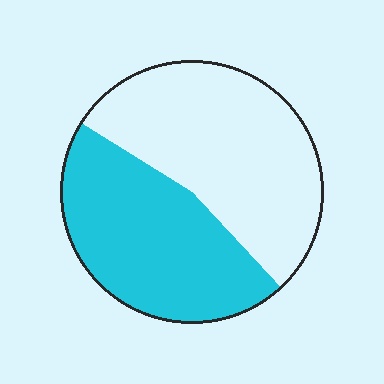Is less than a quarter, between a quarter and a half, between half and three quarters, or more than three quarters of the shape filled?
Between a quarter and a half.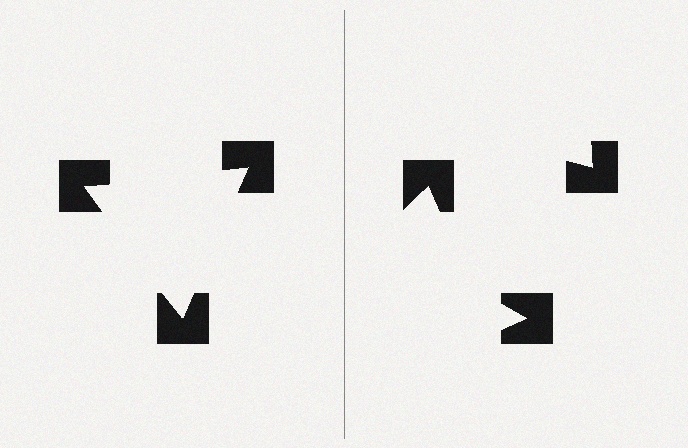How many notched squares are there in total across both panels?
6 — 3 on each side.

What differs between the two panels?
The notched squares are positioned identically on both sides; only the wedge orientations differ. On the left they align to a triangle; on the right they are misaligned.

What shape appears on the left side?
An illusory triangle.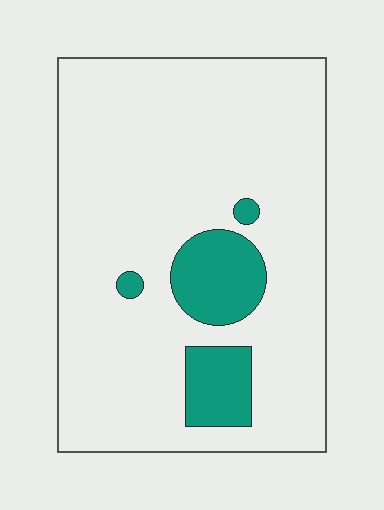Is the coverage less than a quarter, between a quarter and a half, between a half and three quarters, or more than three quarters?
Less than a quarter.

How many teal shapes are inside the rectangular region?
4.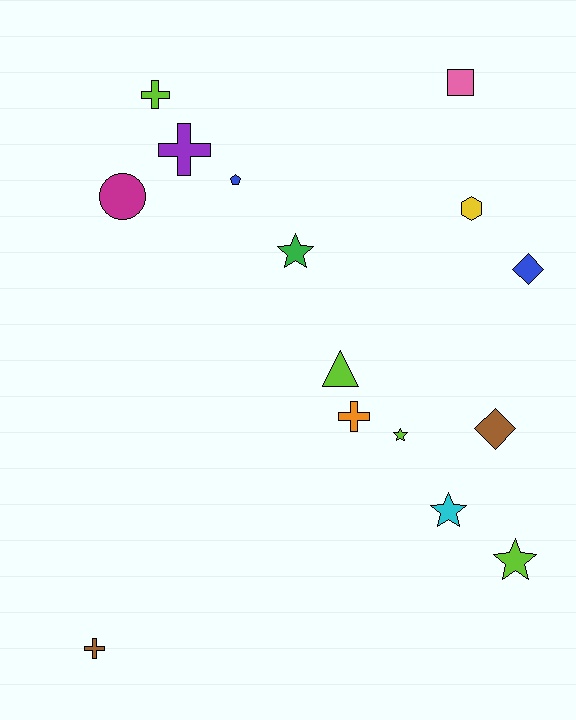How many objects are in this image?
There are 15 objects.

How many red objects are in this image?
There are no red objects.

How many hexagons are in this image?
There is 1 hexagon.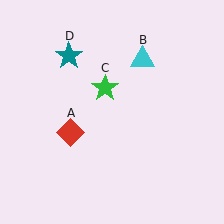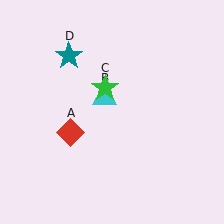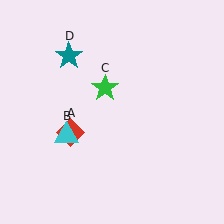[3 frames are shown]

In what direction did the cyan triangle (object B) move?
The cyan triangle (object B) moved down and to the left.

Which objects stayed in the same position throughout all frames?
Red diamond (object A) and green star (object C) and teal star (object D) remained stationary.